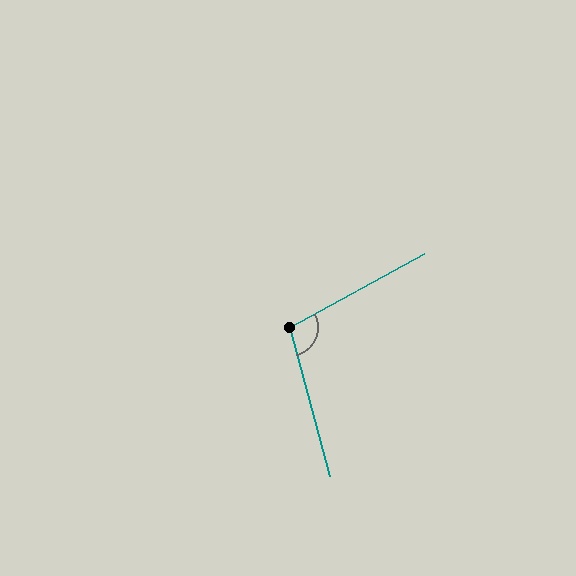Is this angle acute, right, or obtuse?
It is obtuse.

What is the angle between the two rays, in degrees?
Approximately 104 degrees.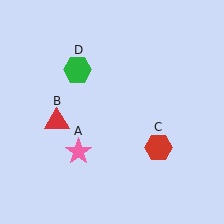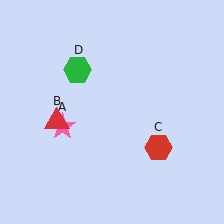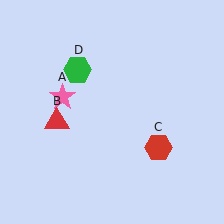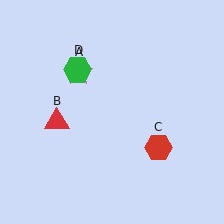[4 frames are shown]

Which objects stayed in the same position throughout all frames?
Red triangle (object B) and red hexagon (object C) and green hexagon (object D) remained stationary.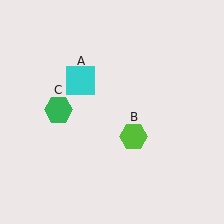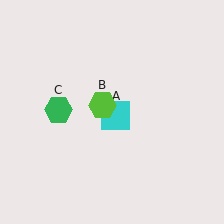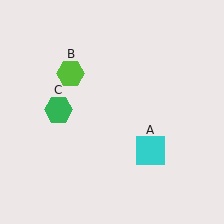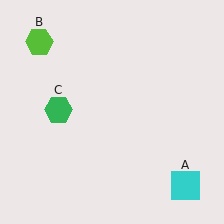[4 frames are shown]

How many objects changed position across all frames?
2 objects changed position: cyan square (object A), lime hexagon (object B).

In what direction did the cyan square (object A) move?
The cyan square (object A) moved down and to the right.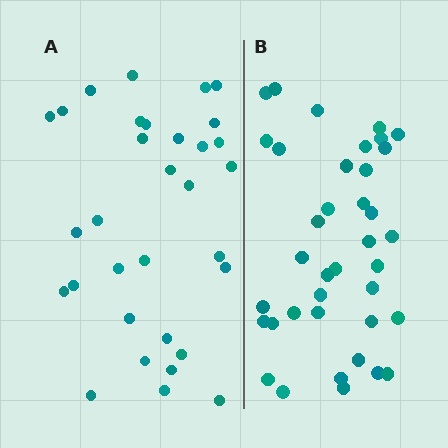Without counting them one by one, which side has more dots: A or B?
Region B (the right region) has more dots.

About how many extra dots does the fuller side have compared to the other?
Region B has about 6 more dots than region A.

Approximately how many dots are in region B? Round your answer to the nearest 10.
About 40 dots. (The exact count is 38, which rounds to 40.)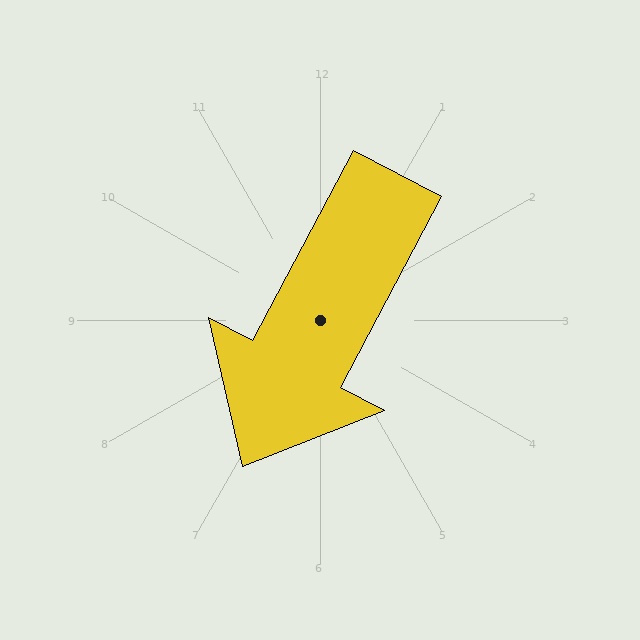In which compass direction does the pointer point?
Southwest.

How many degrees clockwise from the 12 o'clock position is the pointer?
Approximately 208 degrees.